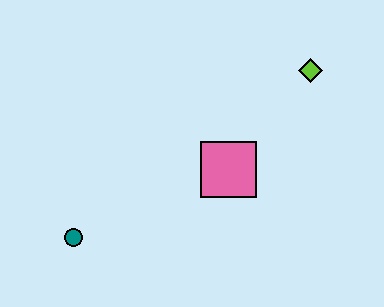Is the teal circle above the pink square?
No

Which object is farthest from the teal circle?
The lime diamond is farthest from the teal circle.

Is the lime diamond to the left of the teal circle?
No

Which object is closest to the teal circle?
The pink square is closest to the teal circle.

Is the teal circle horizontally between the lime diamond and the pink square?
No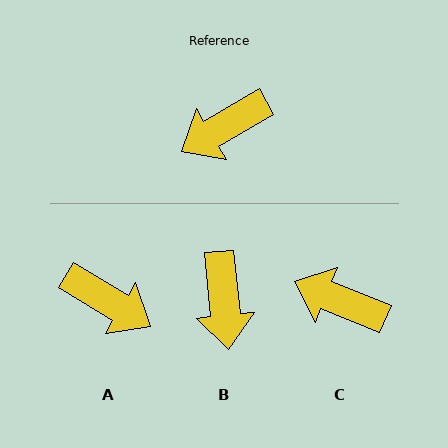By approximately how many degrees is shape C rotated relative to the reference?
Approximately 53 degrees clockwise.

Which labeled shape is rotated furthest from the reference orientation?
A, about 118 degrees away.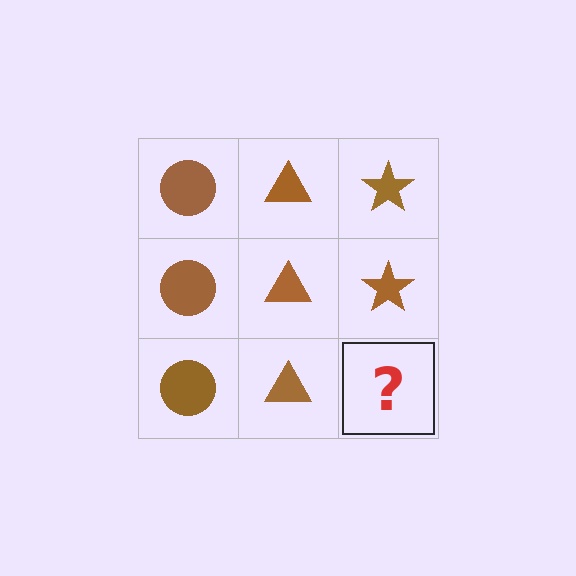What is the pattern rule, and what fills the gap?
The rule is that each column has a consistent shape. The gap should be filled with a brown star.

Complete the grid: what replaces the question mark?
The question mark should be replaced with a brown star.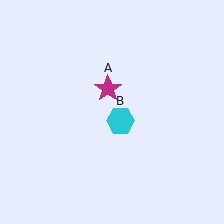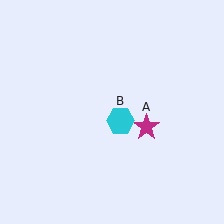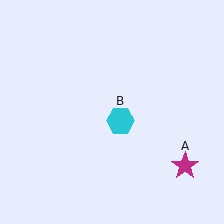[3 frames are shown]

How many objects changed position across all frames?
1 object changed position: magenta star (object A).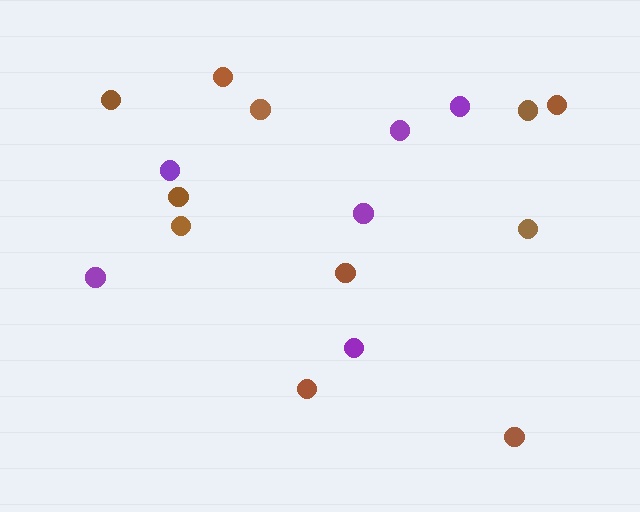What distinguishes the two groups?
There are 2 groups: one group of brown circles (11) and one group of purple circles (6).